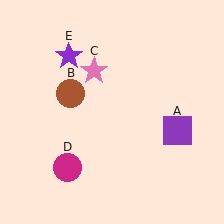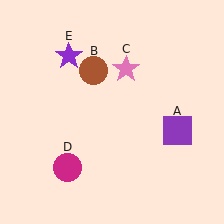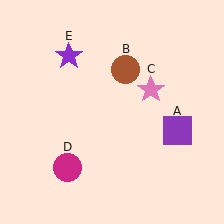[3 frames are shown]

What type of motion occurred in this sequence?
The brown circle (object B), pink star (object C) rotated clockwise around the center of the scene.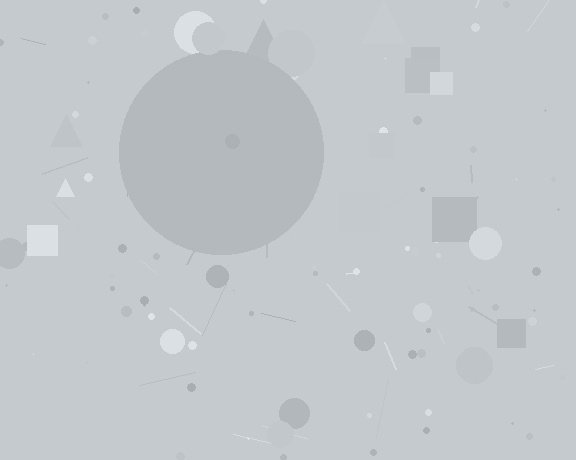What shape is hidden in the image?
A circle is hidden in the image.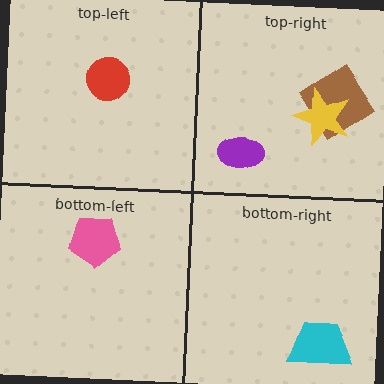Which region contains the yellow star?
The top-right region.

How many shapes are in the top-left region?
1.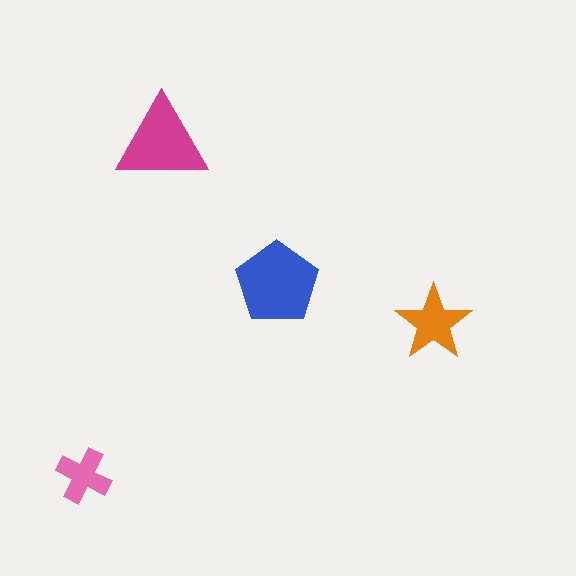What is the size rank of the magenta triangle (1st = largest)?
2nd.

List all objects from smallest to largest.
The pink cross, the orange star, the magenta triangle, the blue pentagon.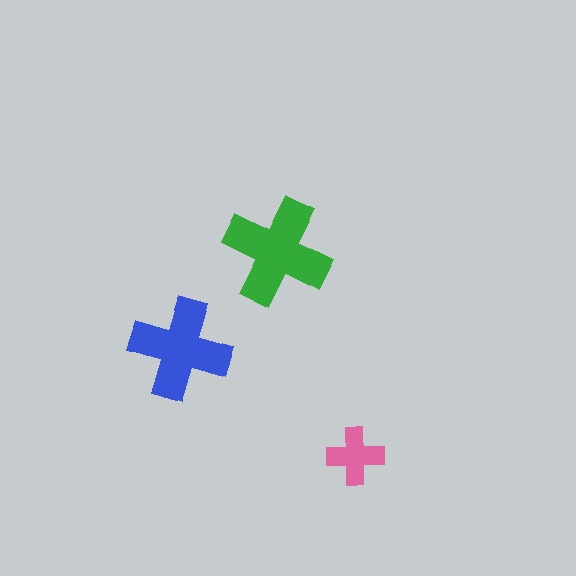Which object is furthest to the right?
The pink cross is rightmost.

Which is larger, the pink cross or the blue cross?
The blue one.